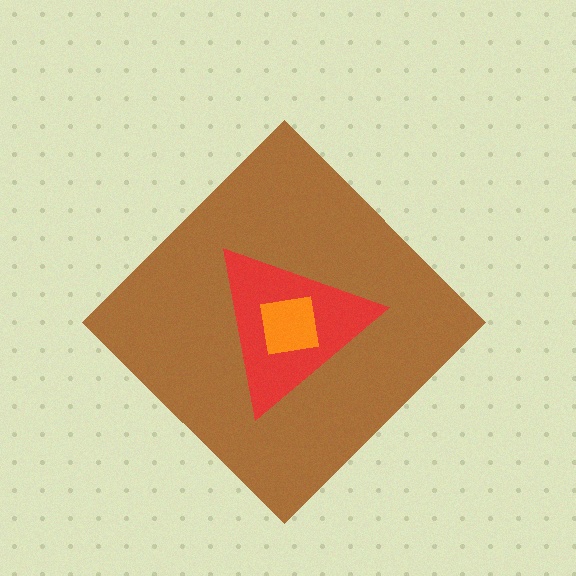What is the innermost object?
The orange square.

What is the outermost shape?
The brown diamond.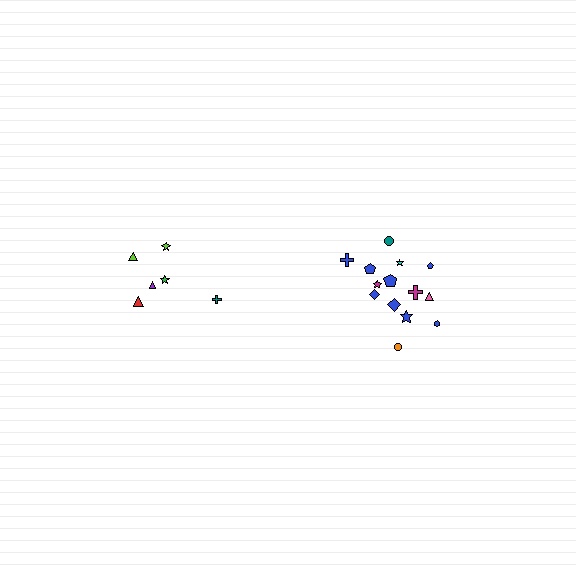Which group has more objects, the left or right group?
The right group.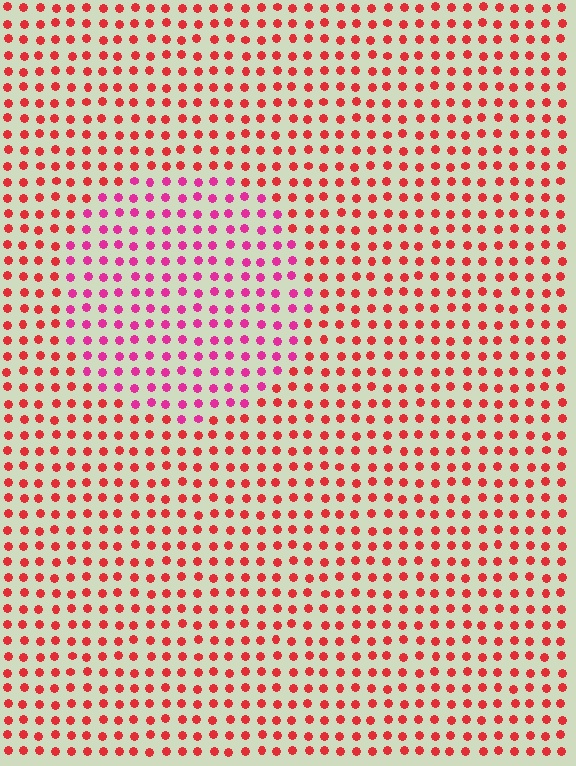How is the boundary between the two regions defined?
The boundary is defined purely by a slight shift in hue (about 34 degrees). Spacing, size, and orientation are identical on both sides.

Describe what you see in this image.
The image is filled with small red elements in a uniform arrangement. A circle-shaped region is visible where the elements are tinted to a slightly different hue, forming a subtle color boundary.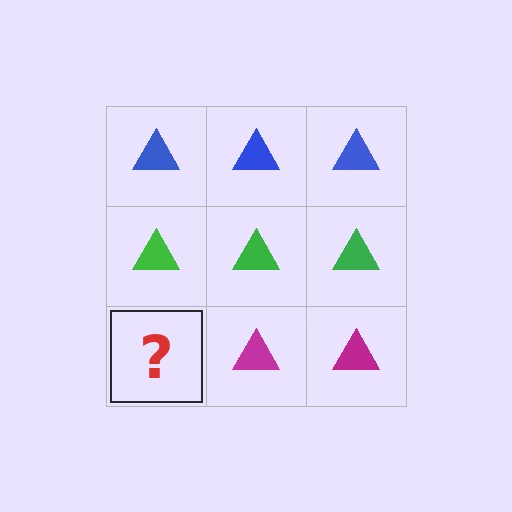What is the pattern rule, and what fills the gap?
The rule is that each row has a consistent color. The gap should be filled with a magenta triangle.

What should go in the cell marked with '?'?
The missing cell should contain a magenta triangle.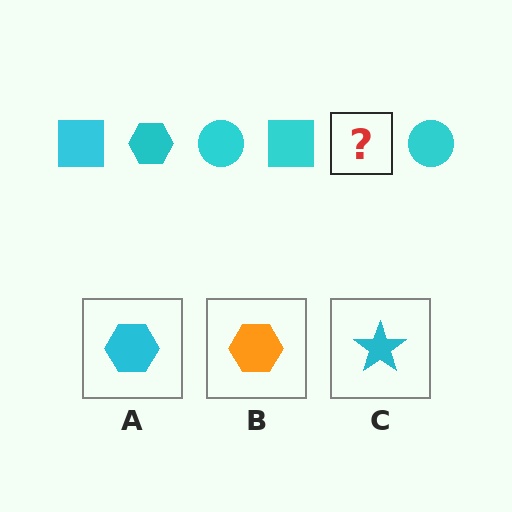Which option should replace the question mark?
Option A.